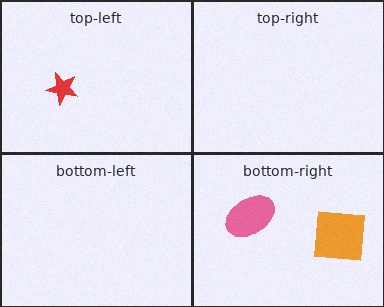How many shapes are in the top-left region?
1.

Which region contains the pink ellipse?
The bottom-right region.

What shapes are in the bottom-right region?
The pink ellipse, the orange square.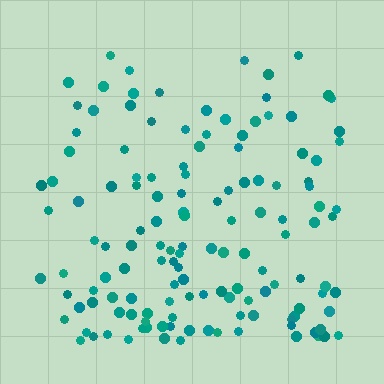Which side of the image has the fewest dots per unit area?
The top.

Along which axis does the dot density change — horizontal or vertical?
Vertical.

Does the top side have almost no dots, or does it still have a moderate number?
Still a moderate number, just noticeably fewer than the bottom.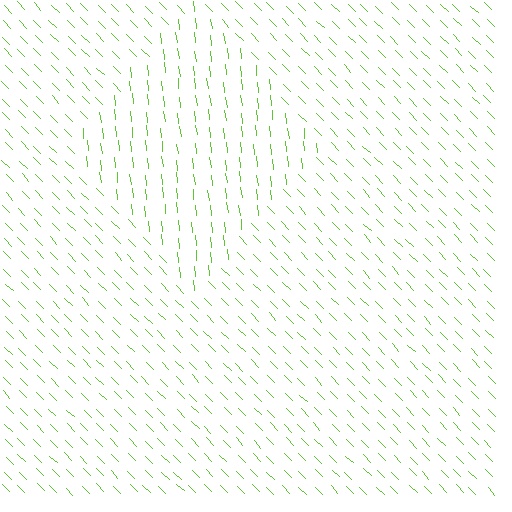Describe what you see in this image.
The image is filled with small lime line segments. A diamond region in the image has lines oriented differently from the surrounding lines, creating a visible texture boundary.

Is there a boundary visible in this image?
Yes, there is a texture boundary formed by a change in line orientation.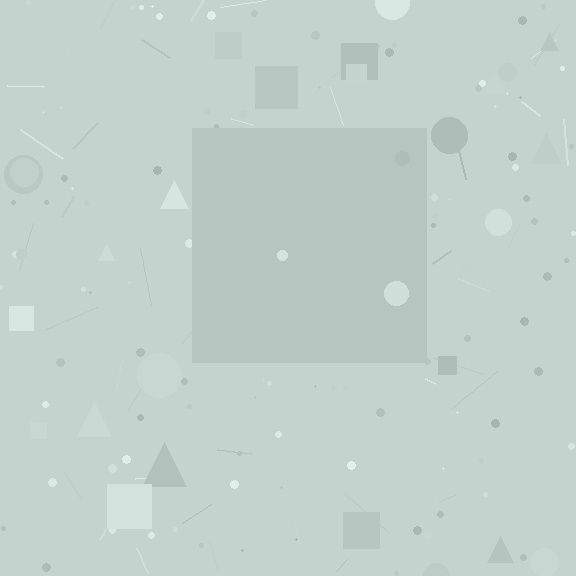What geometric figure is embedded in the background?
A square is embedded in the background.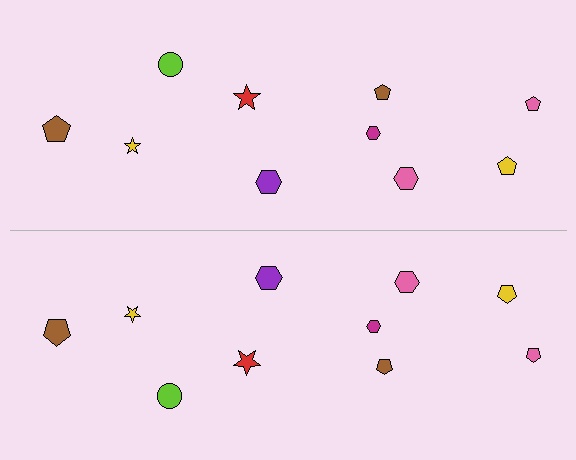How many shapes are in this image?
There are 20 shapes in this image.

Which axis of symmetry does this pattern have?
The pattern has a horizontal axis of symmetry running through the center of the image.